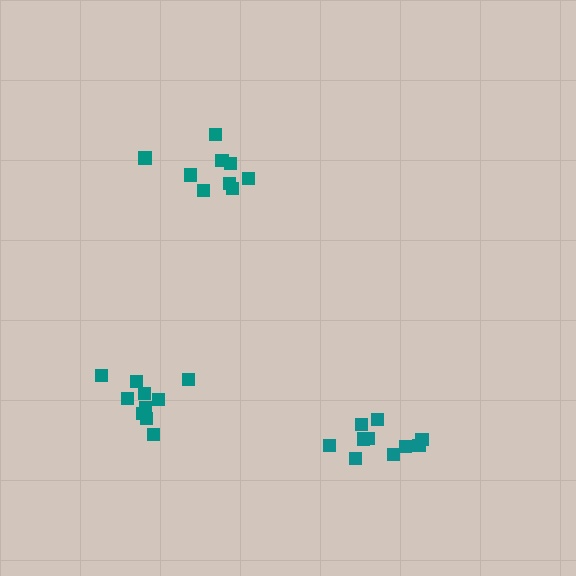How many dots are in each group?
Group 1: 10 dots, Group 2: 9 dots, Group 3: 10 dots (29 total).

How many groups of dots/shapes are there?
There are 3 groups.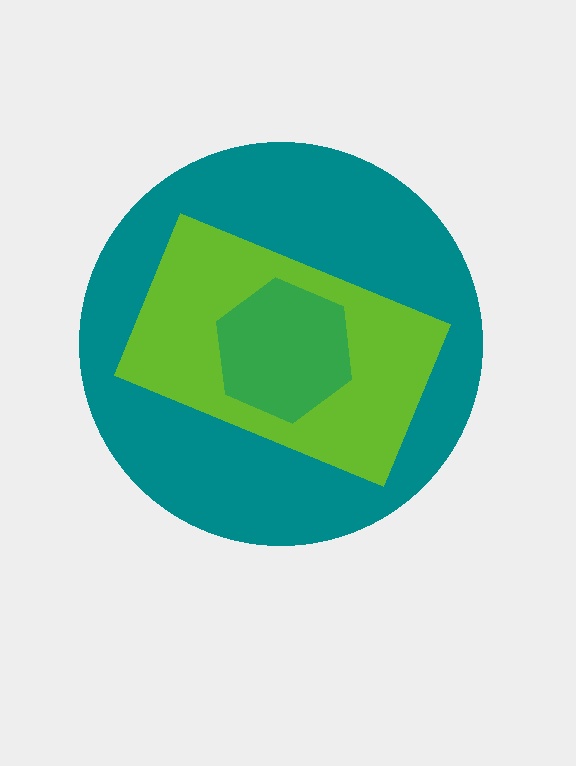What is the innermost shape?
The green hexagon.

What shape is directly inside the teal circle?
The lime rectangle.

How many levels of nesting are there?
3.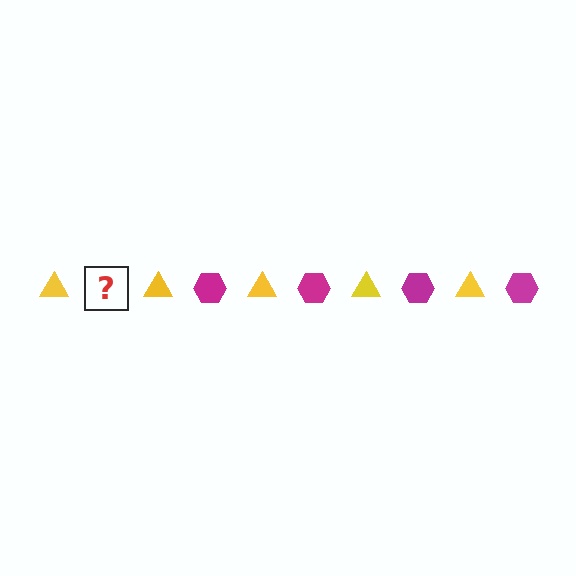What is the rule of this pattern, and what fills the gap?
The rule is that the pattern alternates between yellow triangle and magenta hexagon. The gap should be filled with a magenta hexagon.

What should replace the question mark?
The question mark should be replaced with a magenta hexagon.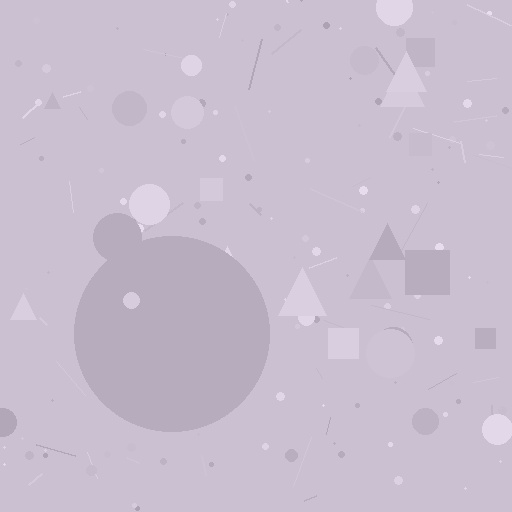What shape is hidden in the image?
A circle is hidden in the image.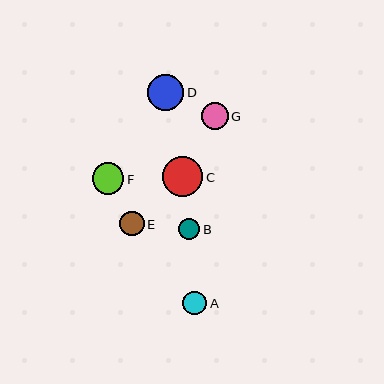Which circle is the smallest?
Circle B is the smallest with a size of approximately 22 pixels.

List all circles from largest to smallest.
From largest to smallest: C, D, F, G, E, A, B.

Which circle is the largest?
Circle C is the largest with a size of approximately 40 pixels.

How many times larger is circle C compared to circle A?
Circle C is approximately 1.7 times the size of circle A.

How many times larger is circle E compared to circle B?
Circle E is approximately 1.1 times the size of circle B.